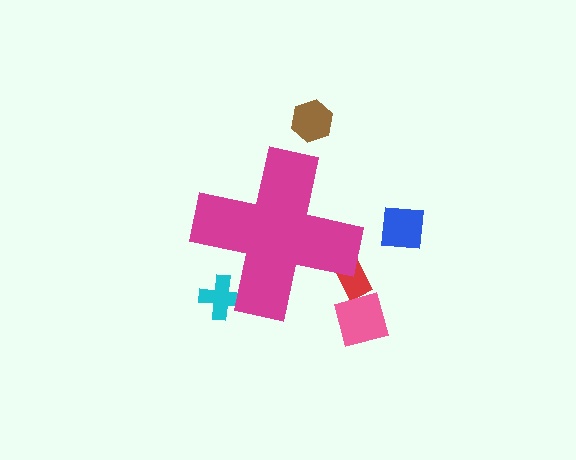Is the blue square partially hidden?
No, the blue square is fully visible.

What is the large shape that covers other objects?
A magenta cross.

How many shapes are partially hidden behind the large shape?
2 shapes are partially hidden.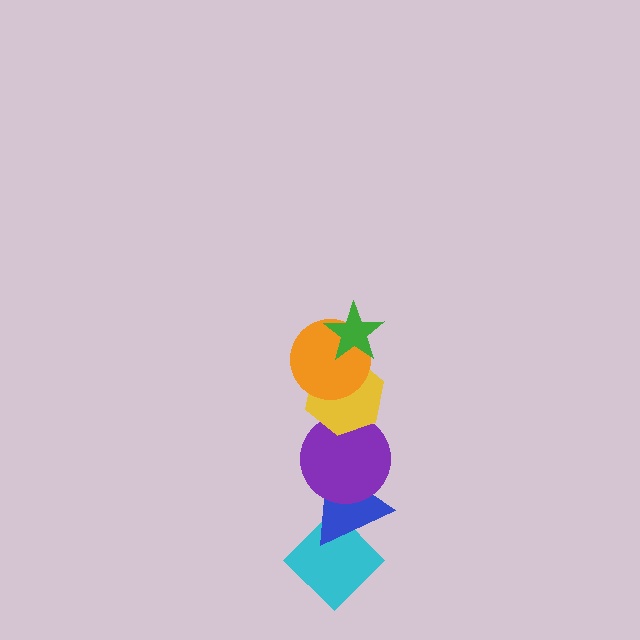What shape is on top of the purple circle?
The yellow hexagon is on top of the purple circle.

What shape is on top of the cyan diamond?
The blue triangle is on top of the cyan diamond.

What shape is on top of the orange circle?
The green star is on top of the orange circle.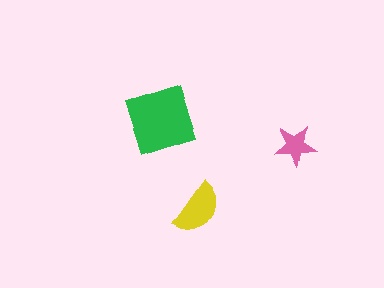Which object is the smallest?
The pink star.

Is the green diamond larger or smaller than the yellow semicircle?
Larger.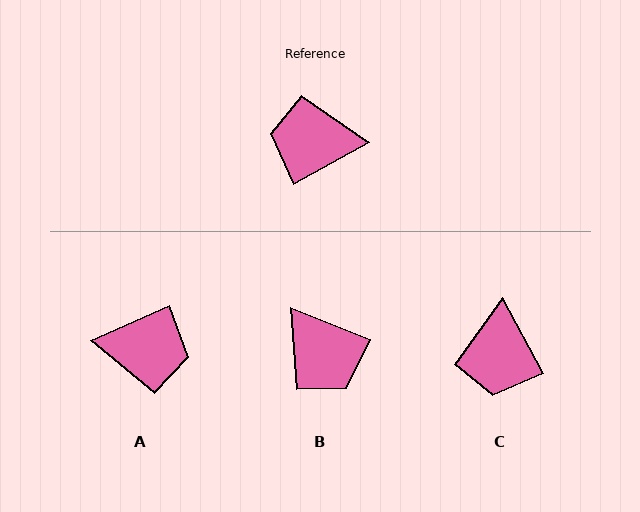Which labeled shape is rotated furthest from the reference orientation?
A, about 175 degrees away.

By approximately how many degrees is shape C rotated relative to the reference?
Approximately 90 degrees counter-clockwise.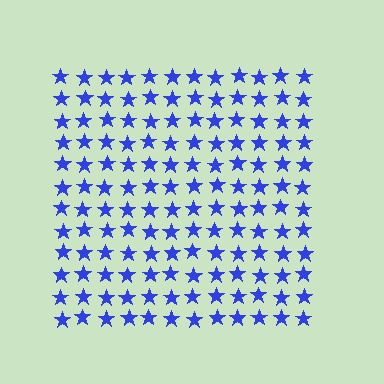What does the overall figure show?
The overall figure shows a square.